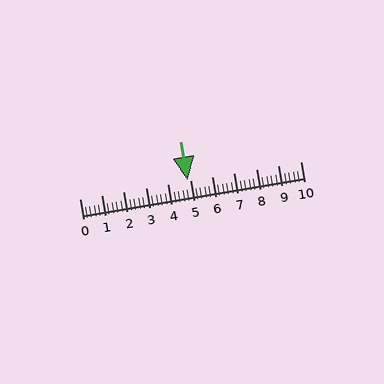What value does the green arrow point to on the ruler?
The green arrow points to approximately 4.9.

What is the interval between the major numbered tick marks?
The major tick marks are spaced 1 units apart.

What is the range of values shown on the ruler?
The ruler shows values from 0 to 10.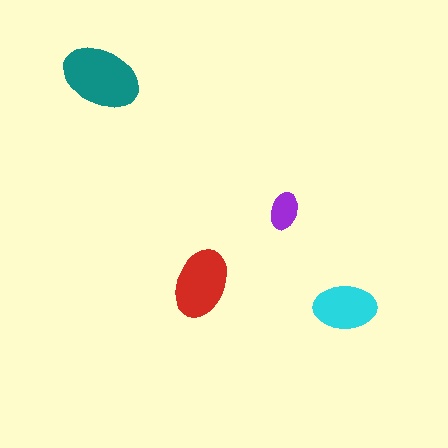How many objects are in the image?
There are 4 objects in the image.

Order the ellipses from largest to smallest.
the teal one, the red one, the cyan one, the purple one.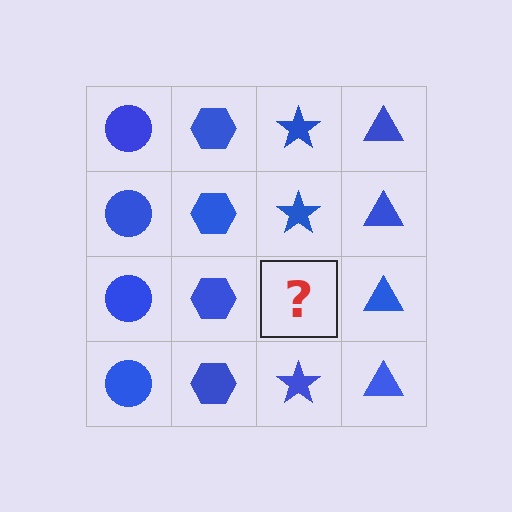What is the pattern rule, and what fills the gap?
The rule is that each column has a consistent shape. The gap should be filled with a blue star.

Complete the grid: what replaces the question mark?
The question mark should be replaced with a blue star.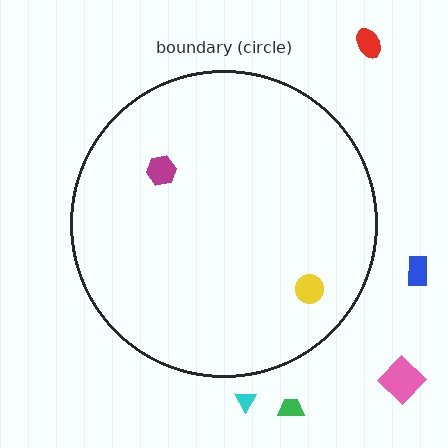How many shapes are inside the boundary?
2 inside, 5 outside.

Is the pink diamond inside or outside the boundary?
Outside.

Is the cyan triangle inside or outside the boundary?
Outside.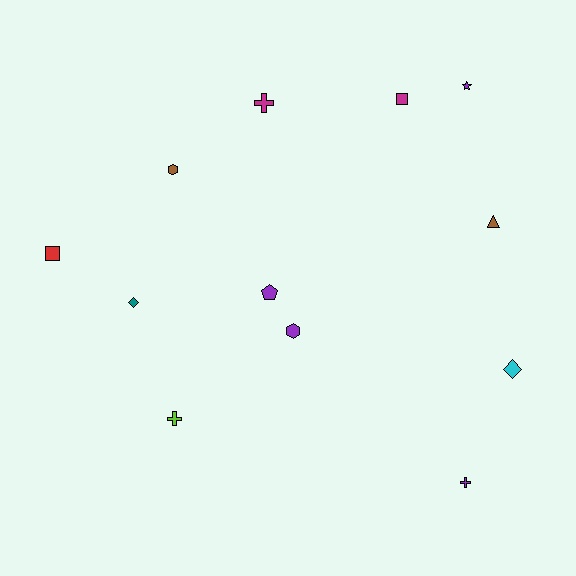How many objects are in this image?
There are 12 objects.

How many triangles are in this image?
There is 1 triangle.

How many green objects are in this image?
There are no green objects.